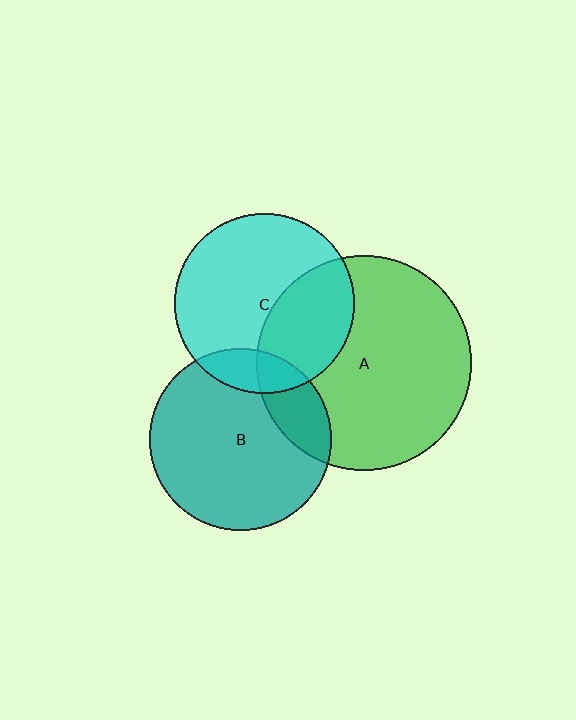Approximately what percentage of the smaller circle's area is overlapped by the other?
Approximately 35%.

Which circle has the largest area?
Circle A (green).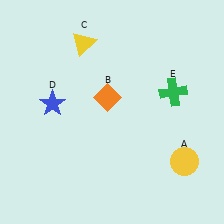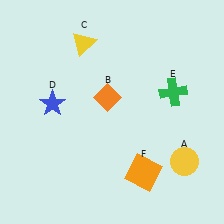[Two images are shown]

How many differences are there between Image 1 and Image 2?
There is 1 difference between the two images.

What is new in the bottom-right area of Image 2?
An orange square (F) was added in the bottom-right area of Image 2.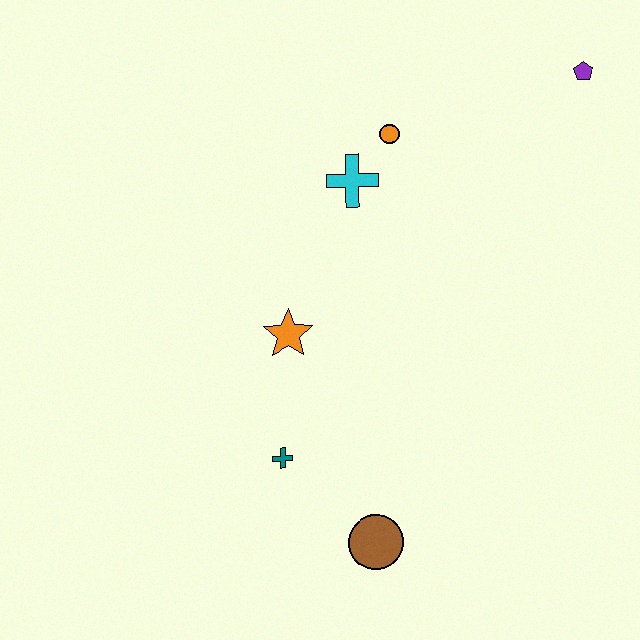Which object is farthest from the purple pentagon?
The brown circle is farthest from the purple pentagon.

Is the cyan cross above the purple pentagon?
No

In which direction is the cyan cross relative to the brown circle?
The cyan cross is above the brown circle.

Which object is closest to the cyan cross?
The orange circle is closest to the cyan cross.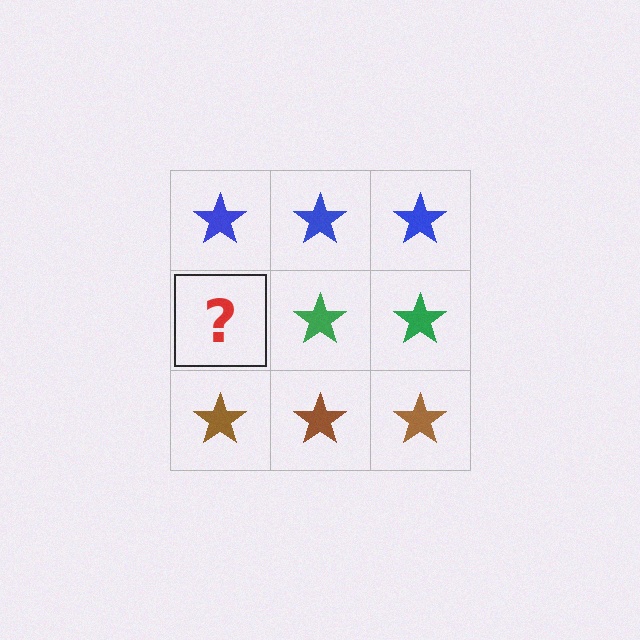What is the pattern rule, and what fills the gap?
The rule is that each row has a consistent color. The gap should be filled with a green star.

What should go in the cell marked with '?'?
The missing cell should contain a green star.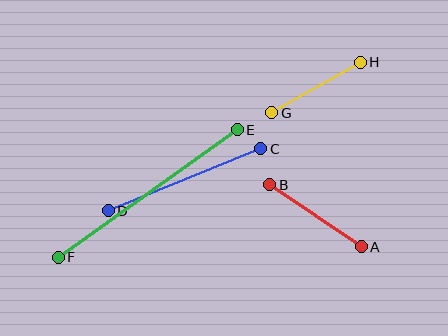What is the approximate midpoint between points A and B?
The midpoint is at approximately (315, 216) pixels.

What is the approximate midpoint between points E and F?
The midpoint is at approximately (148, 194) pixels.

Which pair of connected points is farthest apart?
Points E and F are farthest apart.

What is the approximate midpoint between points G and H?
The midpoint is at approximately (316, 88) pixels.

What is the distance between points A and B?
The distance is approximately 110 pixels.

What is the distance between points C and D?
The distance is approximately 164 pixels.